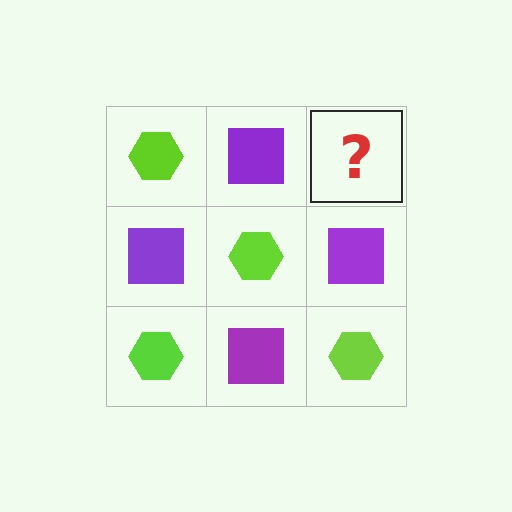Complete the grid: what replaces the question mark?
The question mark should be replaced with a lime hexagon.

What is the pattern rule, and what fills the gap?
The rule is that it alternates lime hexagon and purple square in a checkerboard pattern. The gap should be filled with a lime hexagon.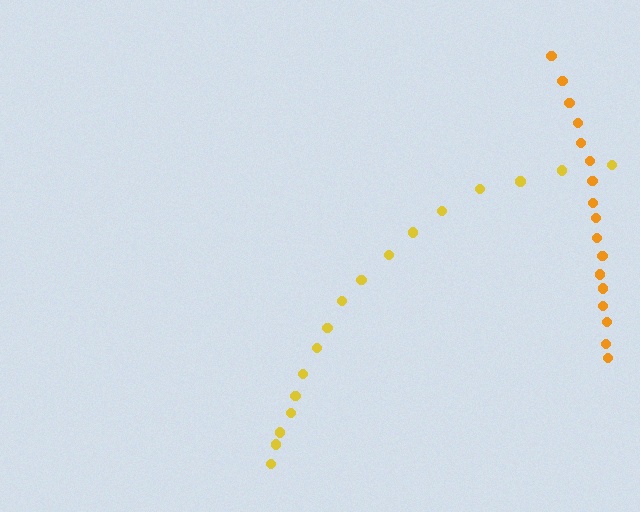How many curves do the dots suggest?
There are 2 distinct paths.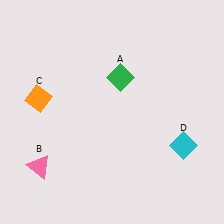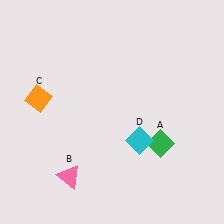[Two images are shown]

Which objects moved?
The objects that moved are: the green diamond (A), the pink triangle (B), the cyan diamond (D).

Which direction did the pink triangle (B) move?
The pink triangle (B) moved right.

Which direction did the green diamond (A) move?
The green diamond (A) moved down.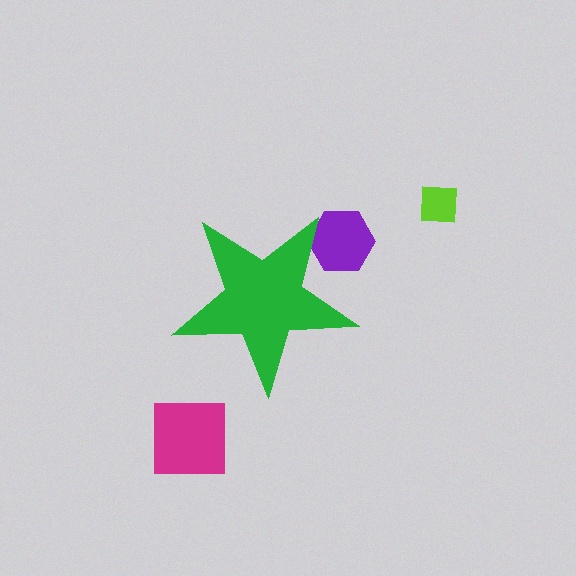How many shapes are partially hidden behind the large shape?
1 shape is partially hidden.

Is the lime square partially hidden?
No, the lime square is fully visible.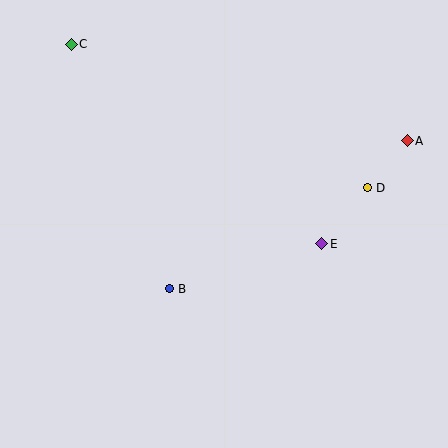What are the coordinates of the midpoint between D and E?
The midpoint between D and E is at (345, 216).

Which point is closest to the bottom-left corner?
Point B is closest to the bottom-left corner.